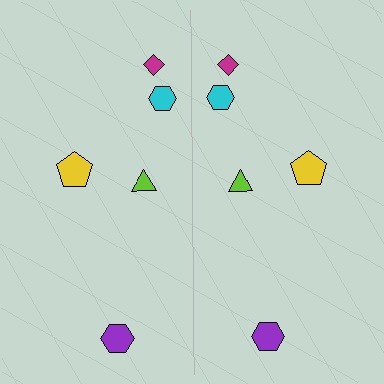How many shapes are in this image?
There are 10 shapes in this image.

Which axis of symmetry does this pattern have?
The pattern has a vertical axis of symmetry running through the center of the image.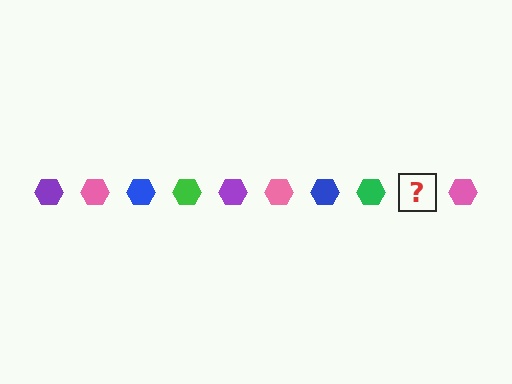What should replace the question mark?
The question mark should be replaced with a purple hexagon.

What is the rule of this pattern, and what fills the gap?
The rule is that the pattern cycles through purple, pink, blue, green hexagons. The gap should be filled with a purple hexagon.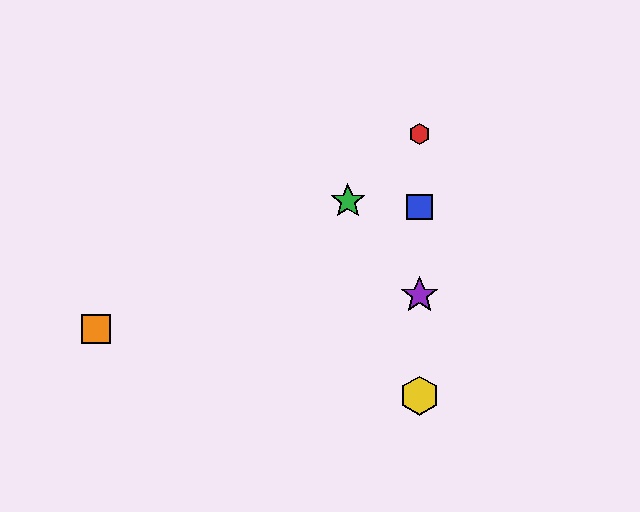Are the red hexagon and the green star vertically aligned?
No, the red hexagon is at x≈419 and the green star is at x≈348.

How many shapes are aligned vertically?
4 shapes (the red hexagon, the blue square, the yellow hexagon, the purple star) are aligned vertically.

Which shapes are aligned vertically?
The red hexagon, the blue square, the yellow hexagon, the purple star are aligned vertically.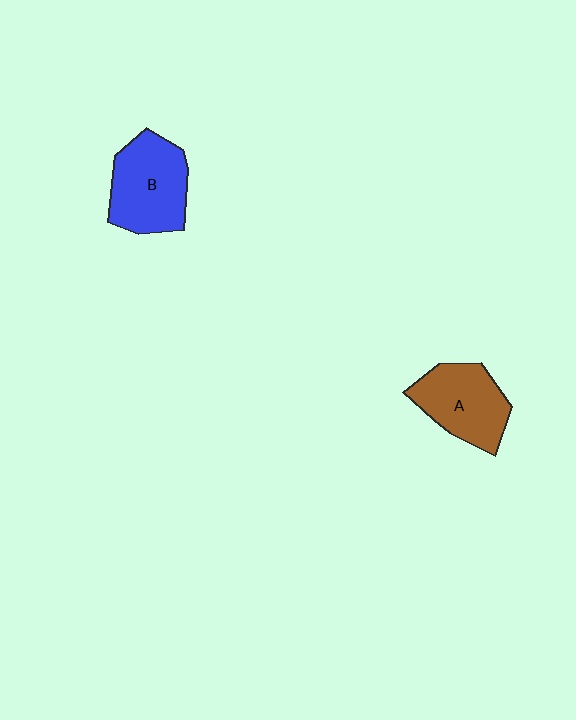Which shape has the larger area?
Shape B (blue).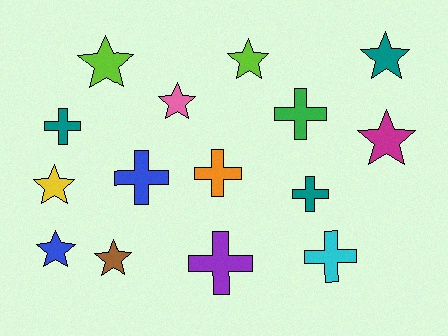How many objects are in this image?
There are 15 objects.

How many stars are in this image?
There are 8 stars.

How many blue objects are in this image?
There are 2 blue objects.